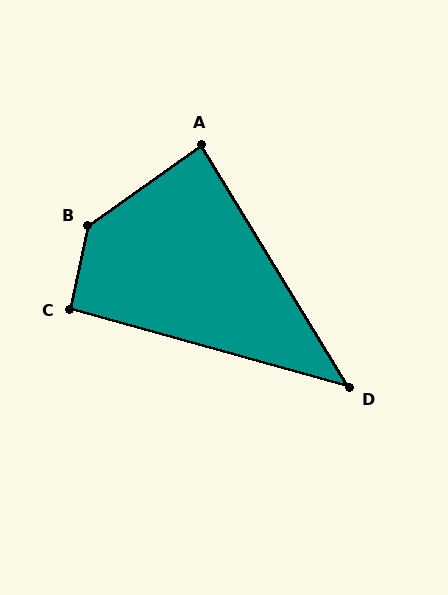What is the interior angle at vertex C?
Approximately 94 degrees (approximately right).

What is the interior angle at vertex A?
Approximately 86 degrees (approximately right).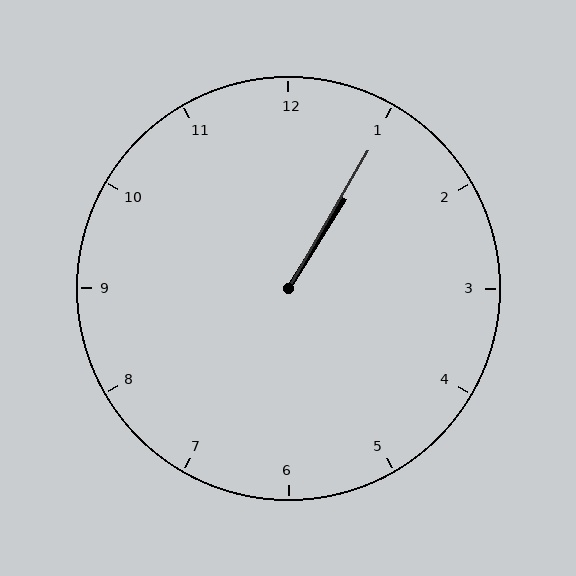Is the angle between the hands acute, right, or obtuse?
It is acute.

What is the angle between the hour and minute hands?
Approximately 2 degrees.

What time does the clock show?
1:05.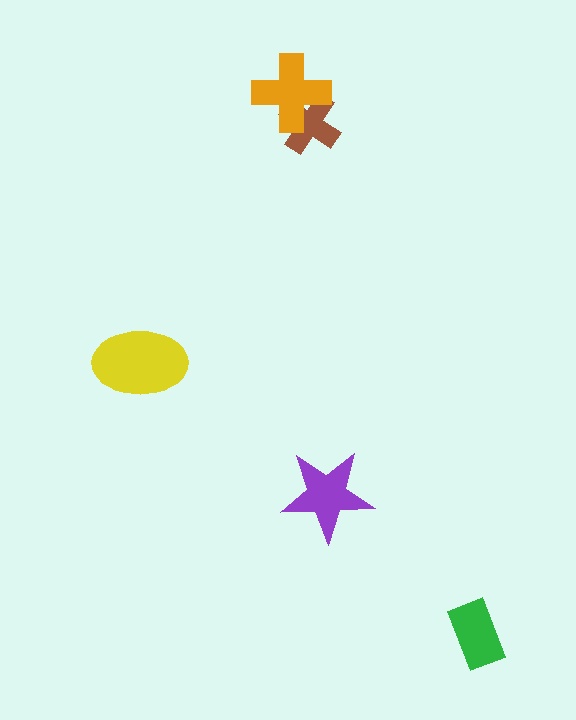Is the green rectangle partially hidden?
No, no other shape covers it.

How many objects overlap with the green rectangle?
0 objects overlap with the green rectangle.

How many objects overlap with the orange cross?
1 object overlaps with the orange cross.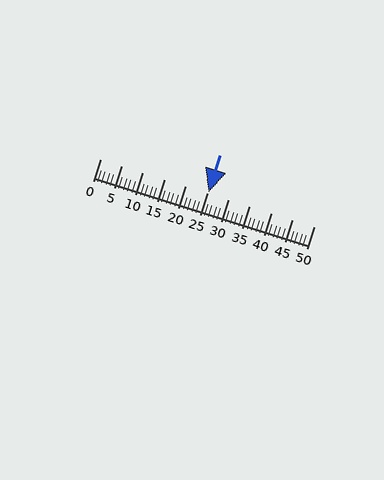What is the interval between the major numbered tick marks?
The major tick marks are spaced 5 units apart.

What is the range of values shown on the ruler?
The ruler shows values from 0 to 50.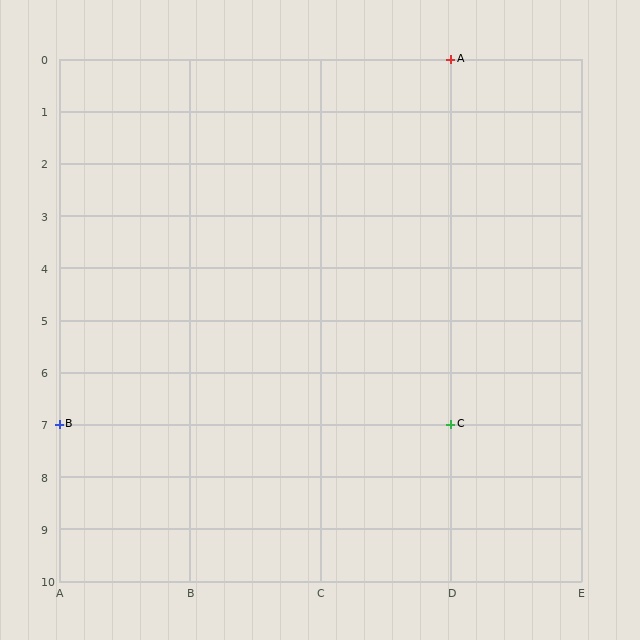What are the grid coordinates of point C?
Point C is at grid coordinates (D, 7).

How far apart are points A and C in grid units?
Points A and C are 7 rows apart.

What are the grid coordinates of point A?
Point A is at grid coordinates (D, 0).